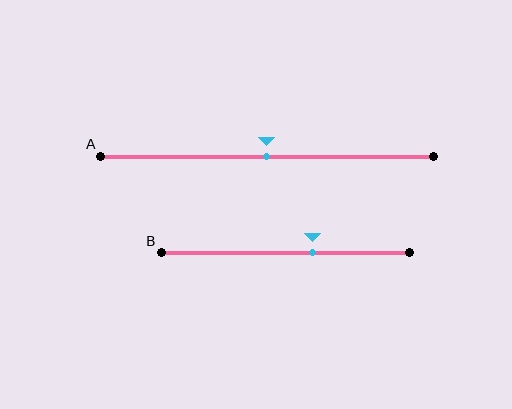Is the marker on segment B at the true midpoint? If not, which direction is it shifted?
No, the marker on segment B is shifted to the right by about 11% of the segment length.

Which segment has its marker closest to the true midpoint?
Segment A has its marker closest to the true midpoint.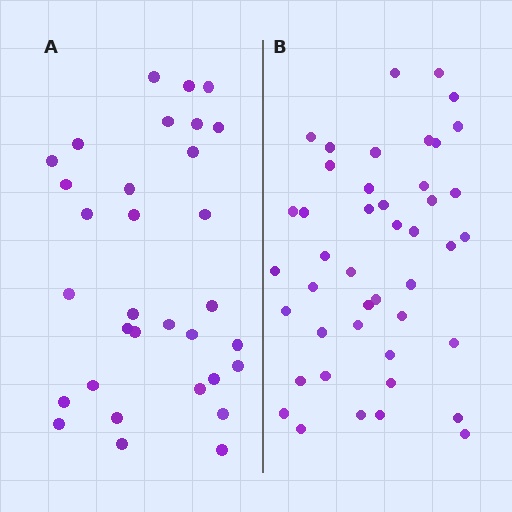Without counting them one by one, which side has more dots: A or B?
Region B (the right region) has more dots.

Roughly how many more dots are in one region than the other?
Region B has roughly 12 or so more dots than region A.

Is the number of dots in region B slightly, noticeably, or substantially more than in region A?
Region B has noticeably more, but not dramatically so. The ratio is roughly 1.4 to 1.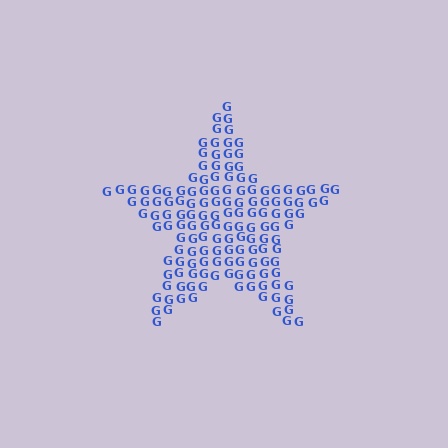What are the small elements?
The small elements are letter G's.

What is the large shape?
The large shape is a star.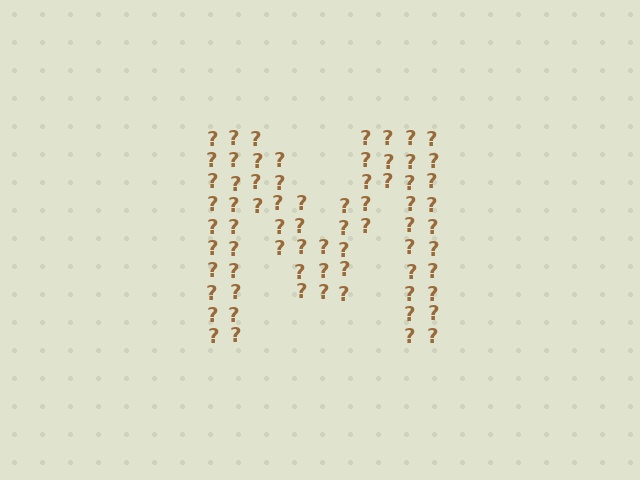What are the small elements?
The small elements are question marks.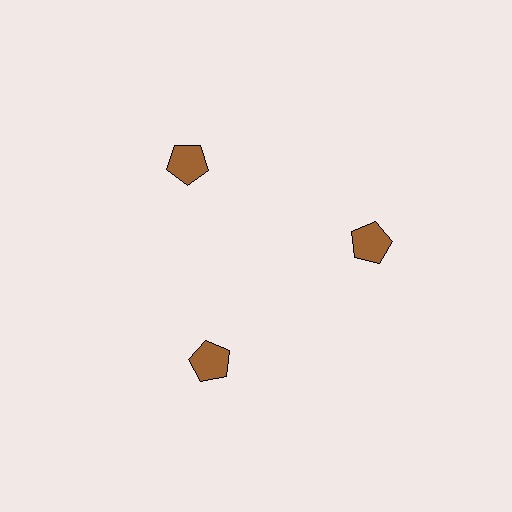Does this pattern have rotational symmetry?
Yes, this pattern has 3-fold rotational symmetry. It looks the same after rotating 120 degrees around the center.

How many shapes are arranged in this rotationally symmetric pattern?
There are 3 shapes, arranged in 3 groups of 1.